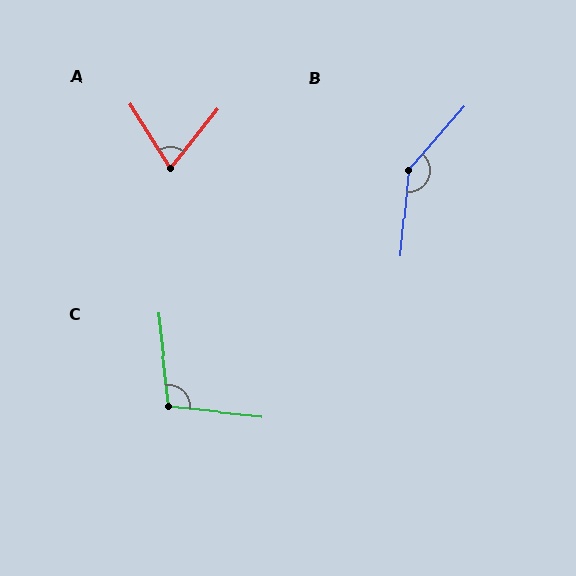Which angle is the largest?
B, at approximately 144 degrees.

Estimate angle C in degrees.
Approximately 102 degrees.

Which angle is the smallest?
A, at approximately 70 degrees.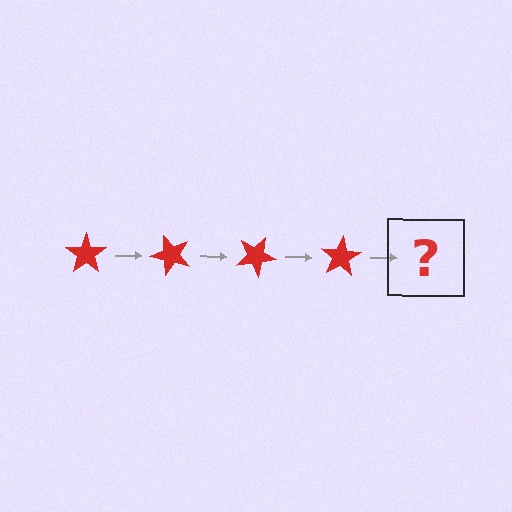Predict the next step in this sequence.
The next step is a red star rotated 200 degrees.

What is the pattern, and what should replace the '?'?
The pattern is that the star rotates 50 degrees each step. The '?' should be a red star rotated 200 degrees.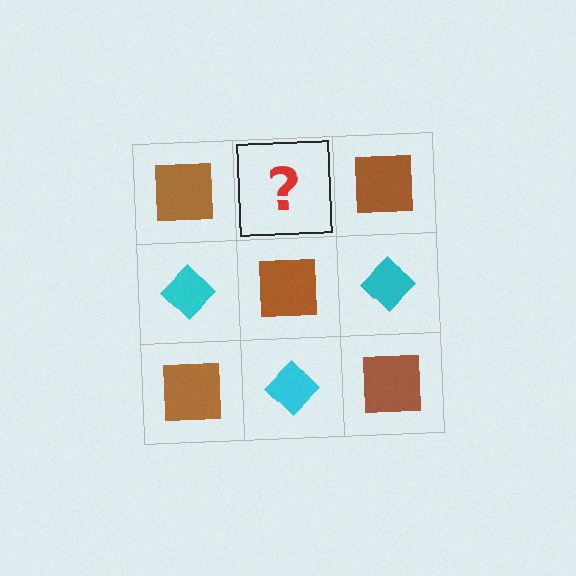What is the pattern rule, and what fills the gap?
The rule is that it alternates brown square and cyan diamond in a checkerboard pattern. The gap should be filled with a cyan diamond.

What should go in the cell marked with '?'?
The missing cell should contain a cyan diamond.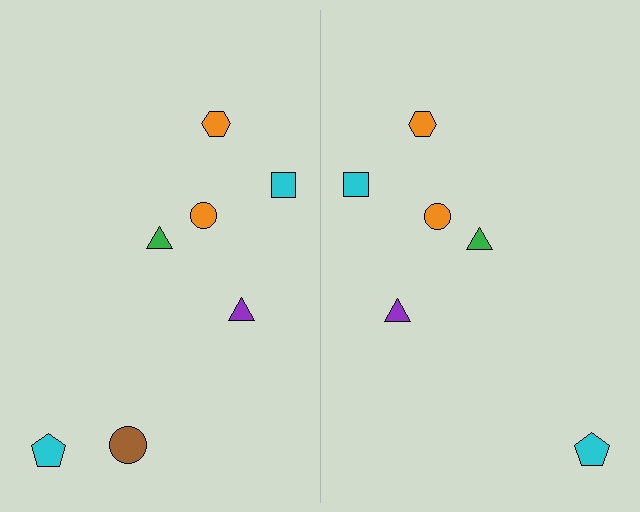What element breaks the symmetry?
A brown circle is missing from the right side.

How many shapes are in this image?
There are 13 shapes in this image.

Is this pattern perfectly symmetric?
No, the pattern is not perfectly symmetric. A brown circle is missing from the right side.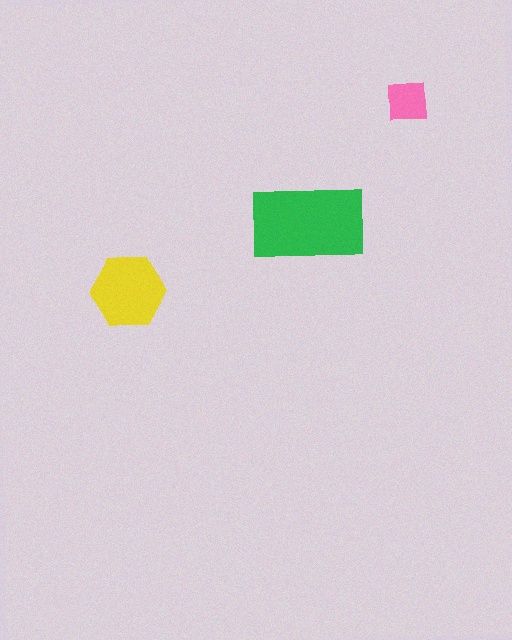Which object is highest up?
The pink square is topmost.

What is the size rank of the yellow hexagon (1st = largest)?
2nd.